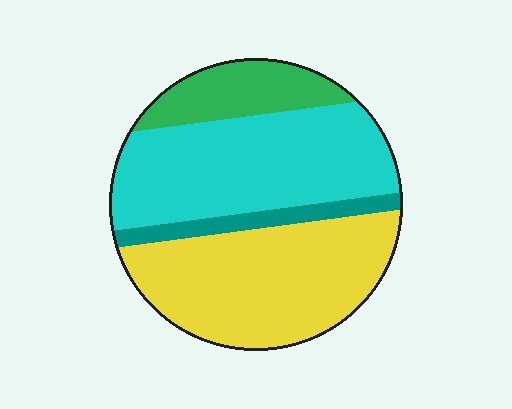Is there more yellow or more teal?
Yellow.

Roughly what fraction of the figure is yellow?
Yellow covers 39% of the figure.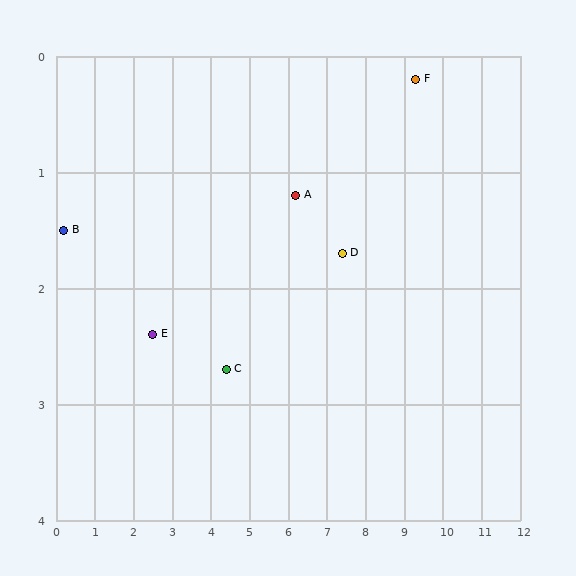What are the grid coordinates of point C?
Point C is at approximately (4.4, 2.7).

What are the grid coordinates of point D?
Point D is at approximately (7.4, 1.7).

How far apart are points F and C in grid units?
Points F and C are about 5.5 grid units apart.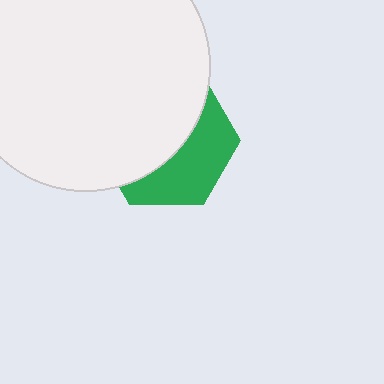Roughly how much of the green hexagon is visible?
A small part of it is visible (roughly 41%).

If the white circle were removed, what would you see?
You would see the complete green hexagon.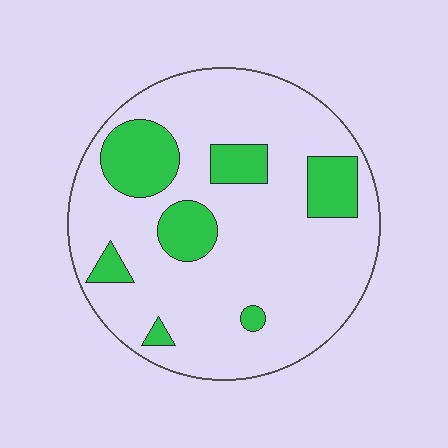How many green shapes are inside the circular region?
7.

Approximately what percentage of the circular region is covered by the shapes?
Approximately 20%.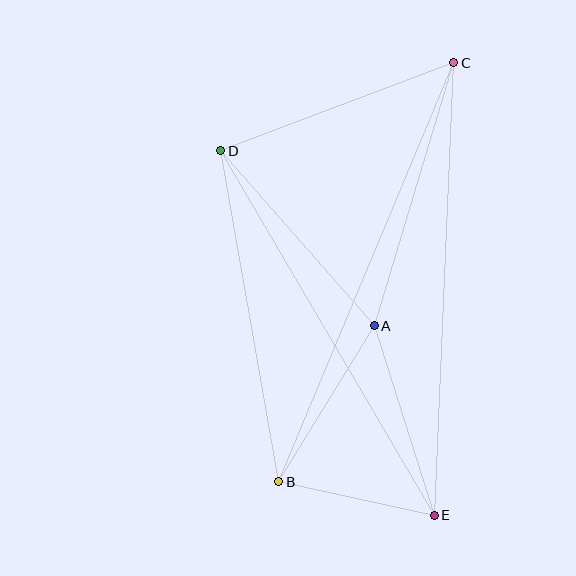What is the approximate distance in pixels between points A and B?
The distance between A and B is approximately 183 pixels.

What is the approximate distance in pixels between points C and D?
The distance between C and D is approximately 249 pixels.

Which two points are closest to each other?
Points B and E are closest to each other.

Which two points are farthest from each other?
Points B and C are farthest from each other.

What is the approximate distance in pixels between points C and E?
The distance between C and E is approximately 453 pixels.